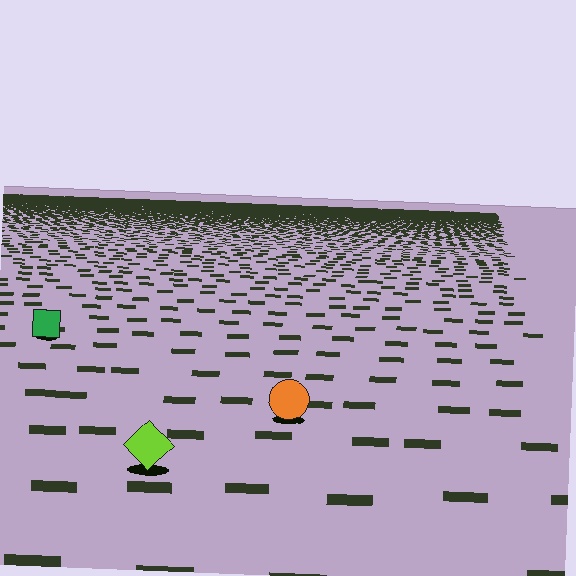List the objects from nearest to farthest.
From nearest to farthest: the lime diamond, the orange circle, the green square.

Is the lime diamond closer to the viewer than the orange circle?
Yes. The lime diamond is closer — you can tell from the texture gradient: the ground texture is coarser near it.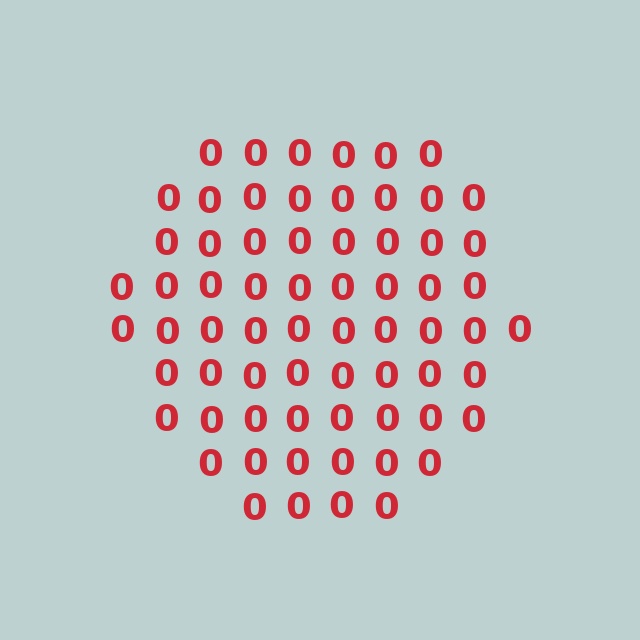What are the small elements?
The small elements are digit 0's.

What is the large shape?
The large shape is a circle.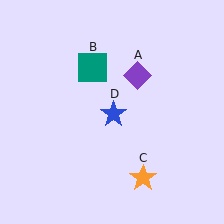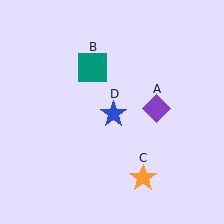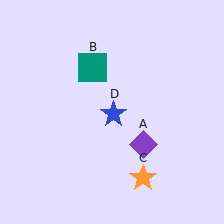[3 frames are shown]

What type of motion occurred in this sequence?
The purple diamond (object A) rotated clockwise around the center of the scene.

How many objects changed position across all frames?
1 object changed position: purple diamond (object A).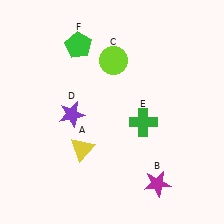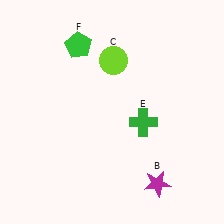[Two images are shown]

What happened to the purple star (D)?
The purple star (D) was removed in Image 2. It was in the bottom-left area of Image 1.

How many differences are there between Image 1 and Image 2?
There are 2 differences between the two images.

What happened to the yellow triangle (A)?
The yellow triangle (A) was removed in Image 2. It was in the bottom-left area of Image 1.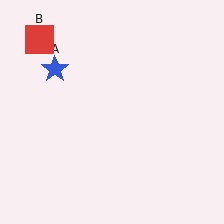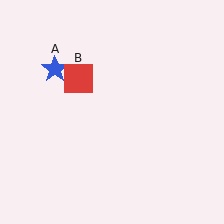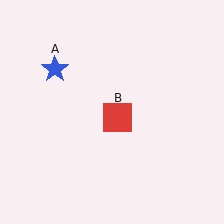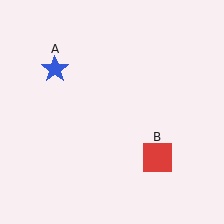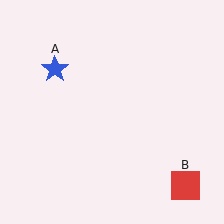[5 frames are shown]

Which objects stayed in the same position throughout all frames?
Blue star (object A) remained stationary.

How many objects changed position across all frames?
1 object changed position: red square (object B).